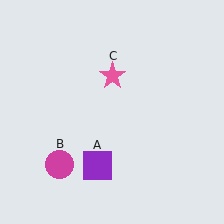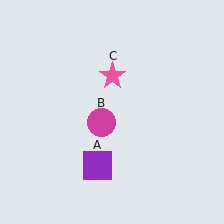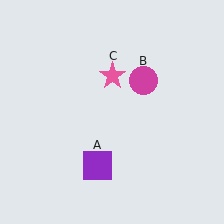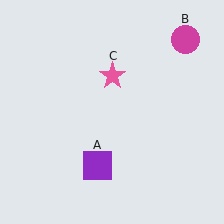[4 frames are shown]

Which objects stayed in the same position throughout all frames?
Purple square (object A) and pink star (object C) remained stationary.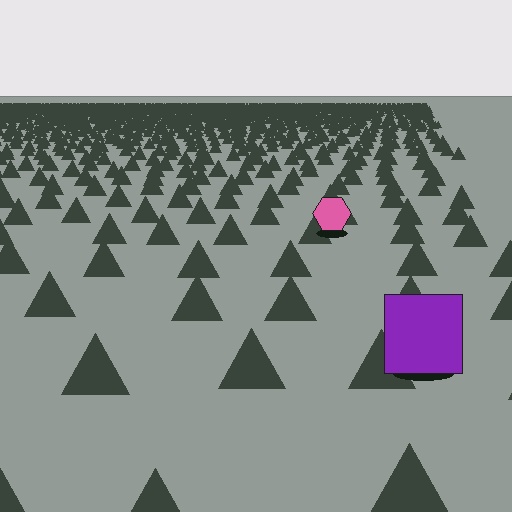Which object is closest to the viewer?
The purple square is closest. The texture marks near it are larger and more spread out.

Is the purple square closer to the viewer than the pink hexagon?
Yes. The purple square is closer — you can tell from the texture gradient: the ground texture is coarser near it.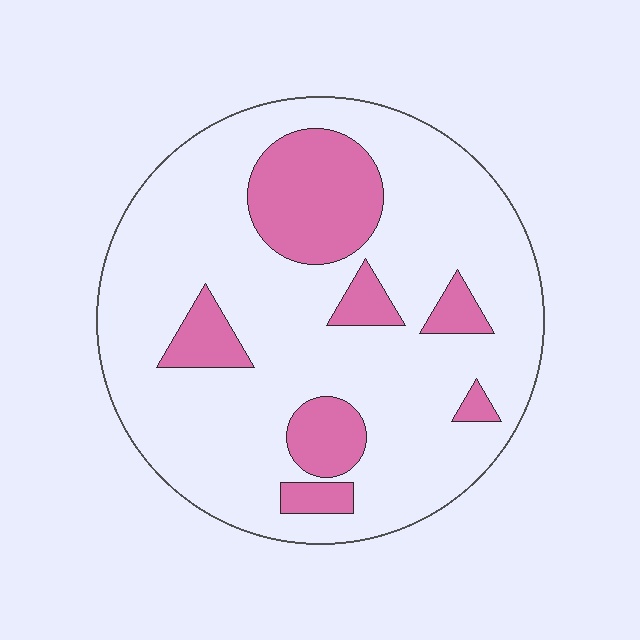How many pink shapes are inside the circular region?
7.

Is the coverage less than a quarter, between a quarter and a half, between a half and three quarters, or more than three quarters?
Less than a quarter.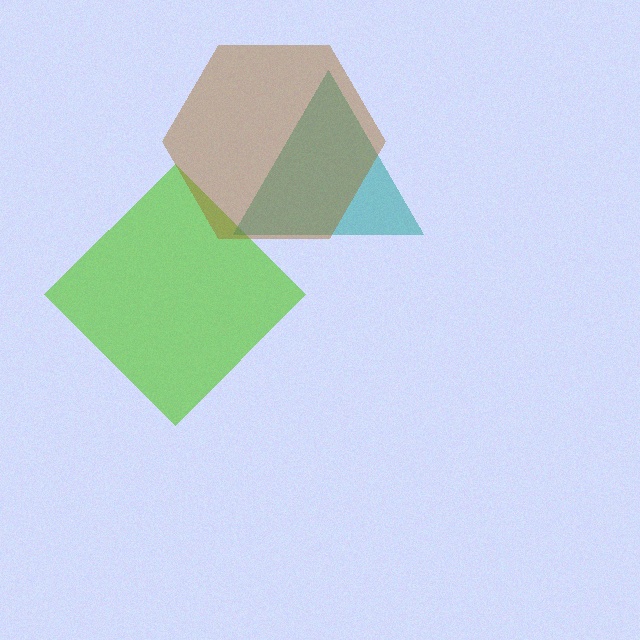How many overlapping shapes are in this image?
There are 3 overlapping shapes in the image.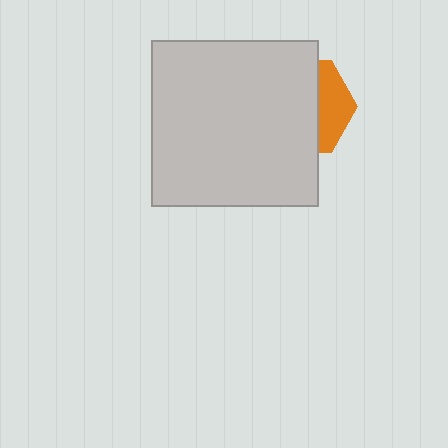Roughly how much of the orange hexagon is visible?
A small part of it is visible (roughly 31%).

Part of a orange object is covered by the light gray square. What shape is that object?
It is a hexagon.